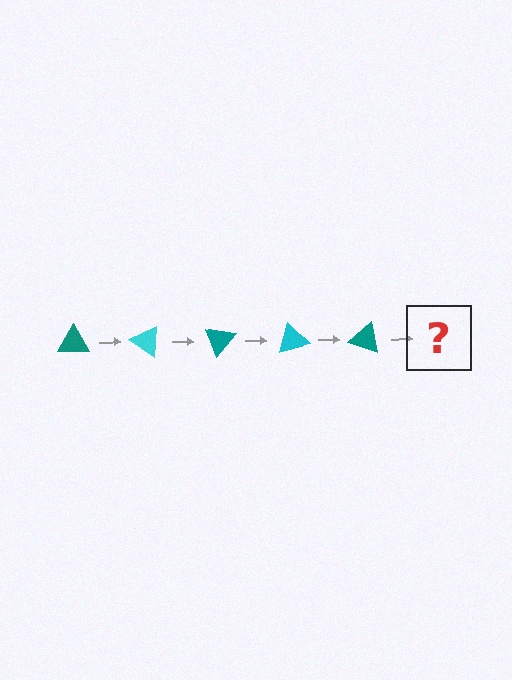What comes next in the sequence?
The next element should be a cyan triangle, rotated 175 degrees from the start.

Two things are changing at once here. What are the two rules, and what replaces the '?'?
The two rules are that it rotates 35 degrees each step and the color cycles through teal and cyan. The '?' should be a cyan triangle, rotated 175 degrees from the start.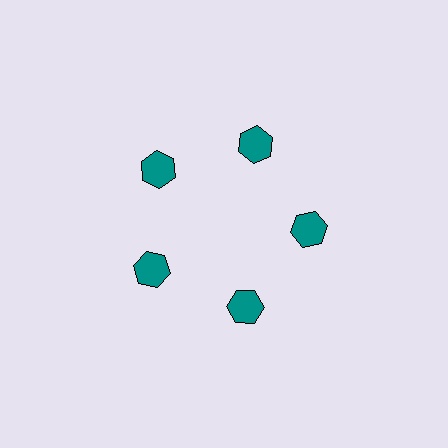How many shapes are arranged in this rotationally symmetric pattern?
There are 5 shapes, arranged in 5 groups of 1.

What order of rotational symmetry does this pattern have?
This pattern has 5-fold rotational symmetry.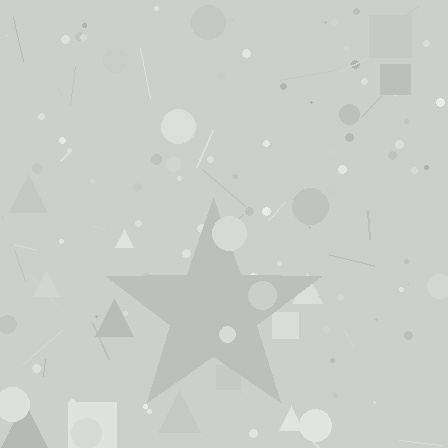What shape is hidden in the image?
A star is hidden in the image.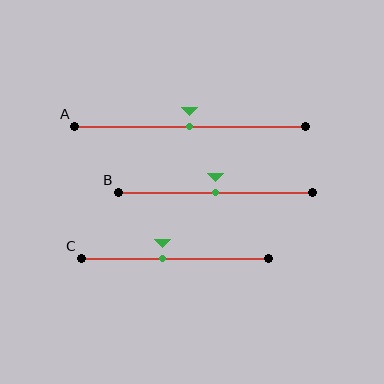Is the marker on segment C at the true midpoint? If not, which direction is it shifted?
No, the marker on segment C is shifted to the left by about 6% of the segment length.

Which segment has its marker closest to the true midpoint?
Segment A has its marker closest to the true midpoint.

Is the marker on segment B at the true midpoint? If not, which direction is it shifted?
Yes, the marker on segment B is at the true midpoint.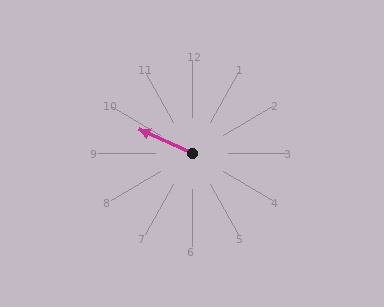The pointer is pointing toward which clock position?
Roughly 10 o'clock.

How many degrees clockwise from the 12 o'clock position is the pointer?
Approximately 295 degrees.